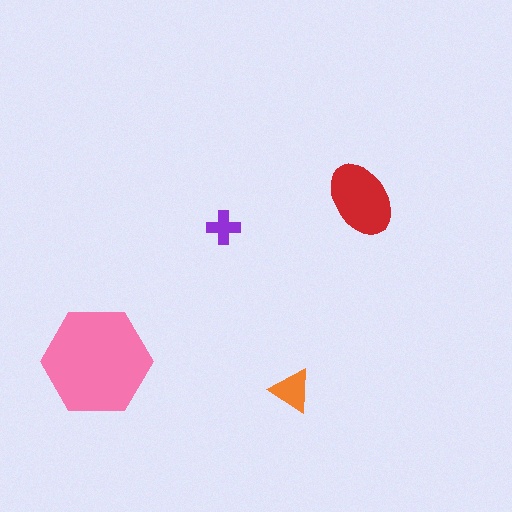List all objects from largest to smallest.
The pink hexagon, the red ellipse, the orange triangle, the purple cross.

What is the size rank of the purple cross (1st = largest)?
4th.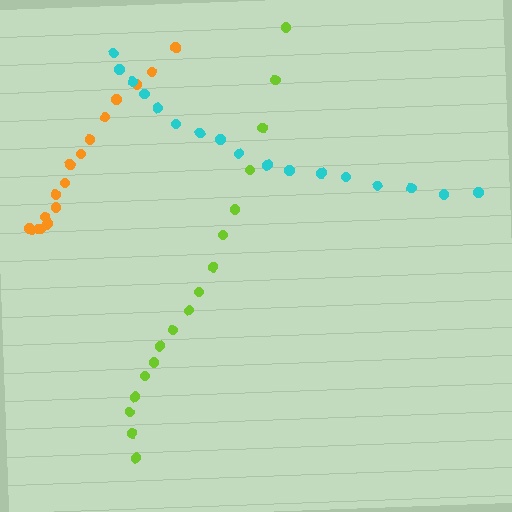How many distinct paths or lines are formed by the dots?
There are 3 distinct paths.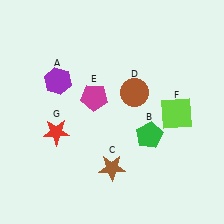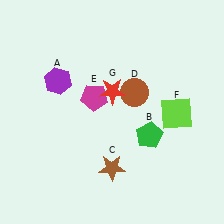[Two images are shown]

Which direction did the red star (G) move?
The red star (G) moved right.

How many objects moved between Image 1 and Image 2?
1 object moved between the two images.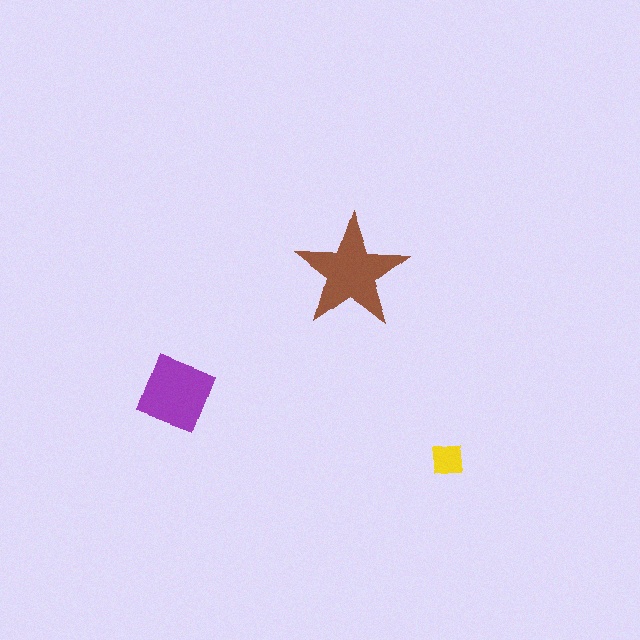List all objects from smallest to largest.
The yellow square, the purple square, the brown star.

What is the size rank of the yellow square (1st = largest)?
3rd.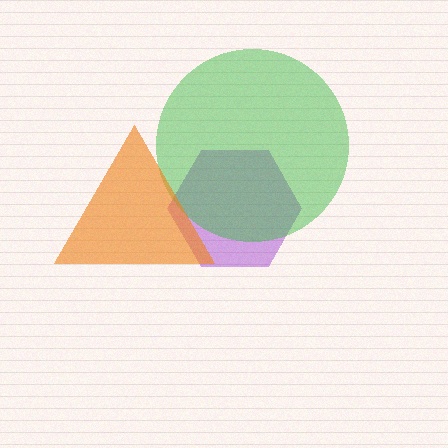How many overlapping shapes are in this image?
There are 3 overlapping shapes in the image.